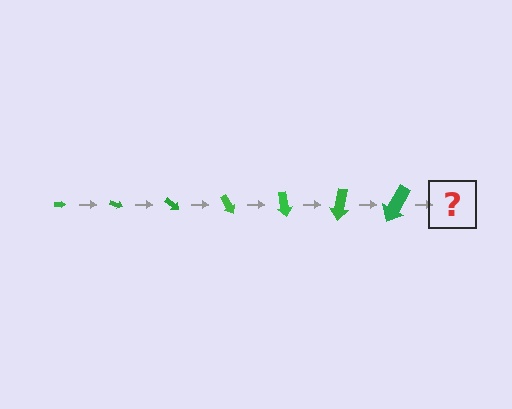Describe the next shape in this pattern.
It should be an arrow, larger than the previous one and rotated 140 degrees from the start.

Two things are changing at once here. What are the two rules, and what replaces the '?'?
The two rules are that the arrow grows larger each step and it rotates 20 degrees each step. The '?' should be an arrow, larger than the previous one and rotated 140 degrees from the start.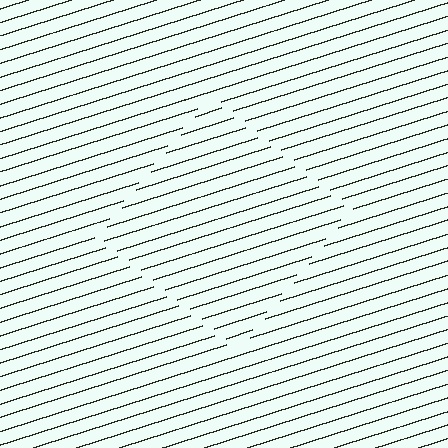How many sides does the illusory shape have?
4 sides — the line-ends trace a square.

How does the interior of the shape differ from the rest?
The interior of the shape contains the same grating, shifted by half a period — the contour is defined by the phase discontinuity where line-ends from the inner and outer gratings abut.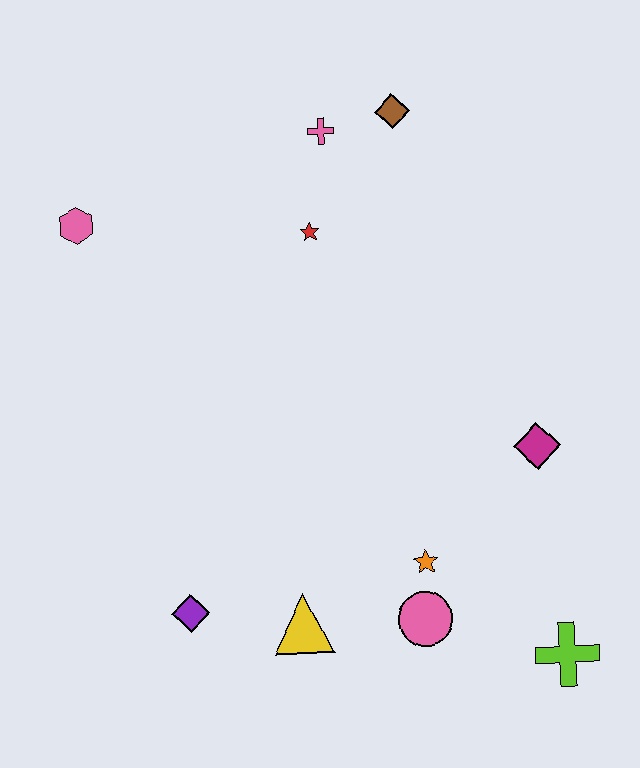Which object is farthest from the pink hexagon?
The lime cross is farthest from the pink hexagon.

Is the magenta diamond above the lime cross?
Yes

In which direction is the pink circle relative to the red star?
The pink circle is below the red star.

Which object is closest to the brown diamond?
The pink cross is closest to the brown diamond.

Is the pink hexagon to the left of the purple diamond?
Yes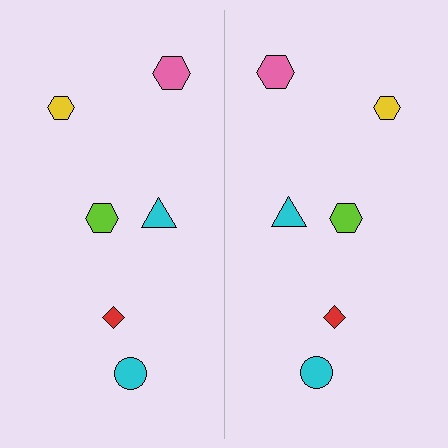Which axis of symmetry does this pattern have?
The pattern has a vertical axis of symmetry running through the center of the image.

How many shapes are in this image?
There are 12 shapes in this image.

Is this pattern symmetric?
Yes, this pattern has bilateral (reflection) symmetry.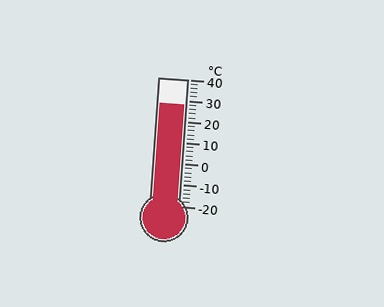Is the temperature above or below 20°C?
The temperature is above 20°C.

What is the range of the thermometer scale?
The thermometer scale ranges from -20°C to 40°C.